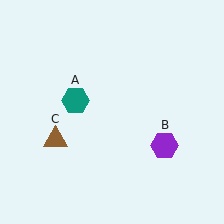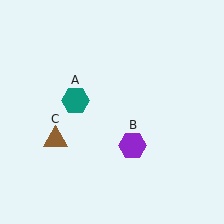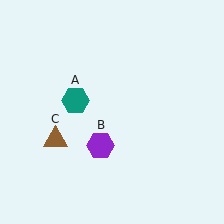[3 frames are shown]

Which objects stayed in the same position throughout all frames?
Teal hexagon (object A) and brown triangle (object C) remained stationary.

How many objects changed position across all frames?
1 object changed position: purple hexagon (object B).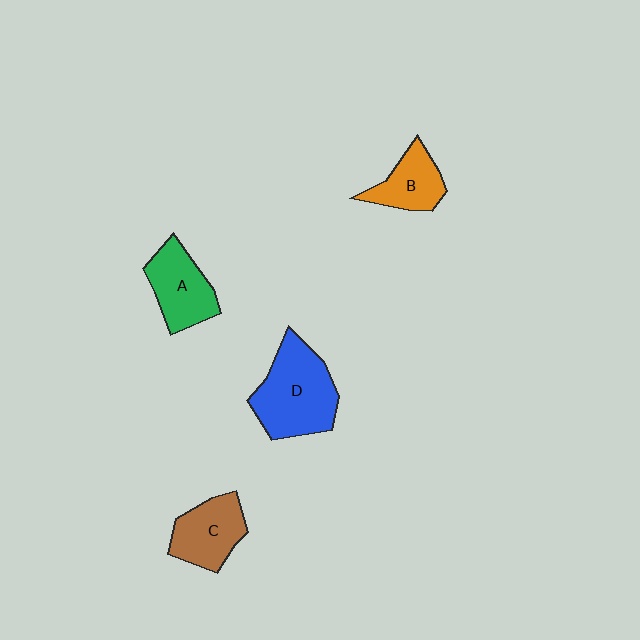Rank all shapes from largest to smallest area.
From largest to smallest: D (blue), A (green), C (brown), B (orange).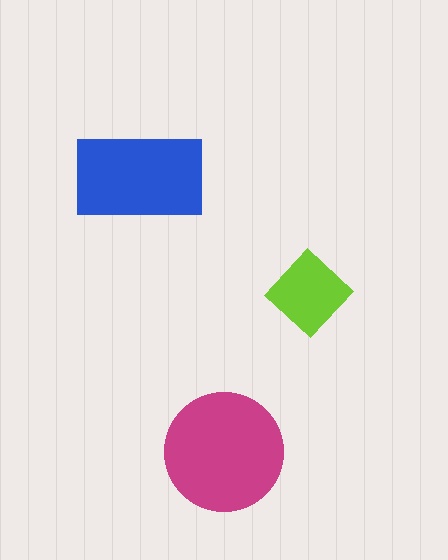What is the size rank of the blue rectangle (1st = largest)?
2nd.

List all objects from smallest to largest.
The lime diamond, the blue rectangle, the magenta circle.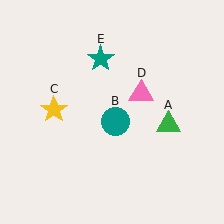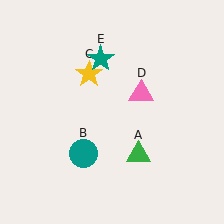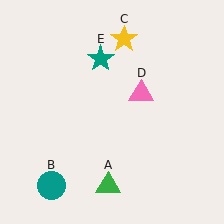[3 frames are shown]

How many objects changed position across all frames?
3 objects changed position: green triangle (object A), teal circle (object B), yellow star (object C).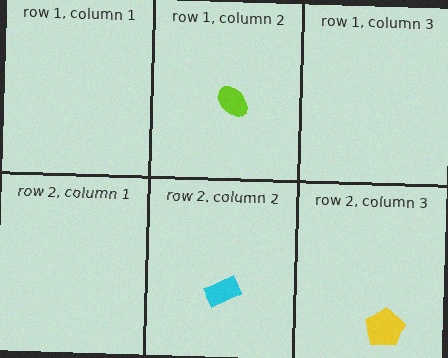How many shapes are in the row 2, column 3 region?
1.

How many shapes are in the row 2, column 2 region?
1.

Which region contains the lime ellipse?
The row 1, column 2 region.